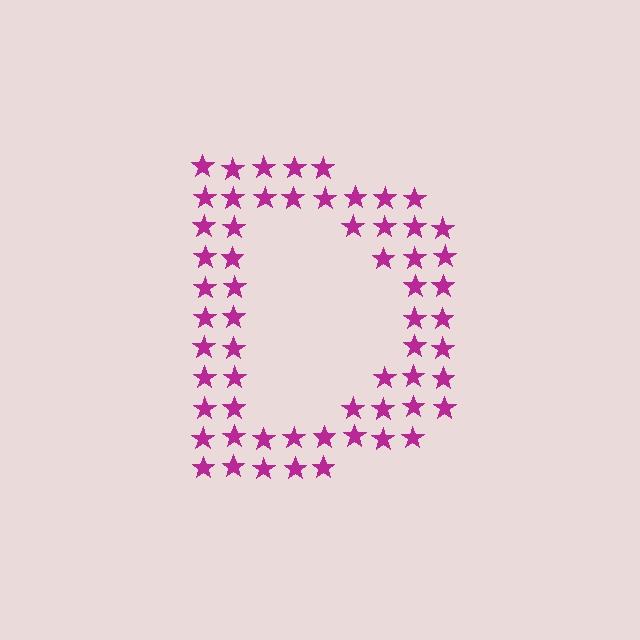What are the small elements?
The small elements are stars.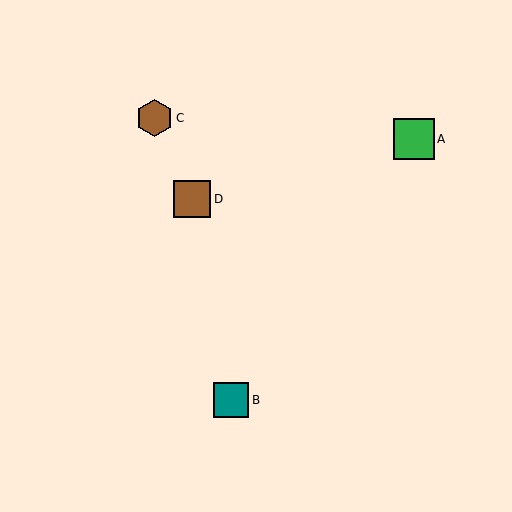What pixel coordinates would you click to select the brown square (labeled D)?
Click at (192, 199) to select the brown square D.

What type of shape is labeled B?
Shape B is a teal square.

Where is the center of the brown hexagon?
The center of the brown hexagon is at (155, 118).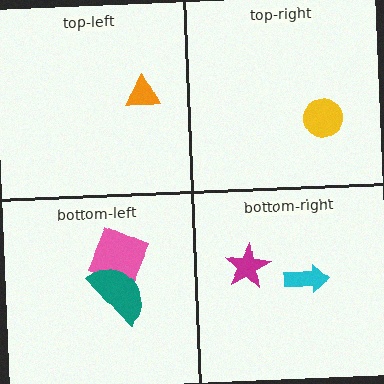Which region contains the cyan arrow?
The bottom-right region.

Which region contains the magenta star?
The bottom-right region.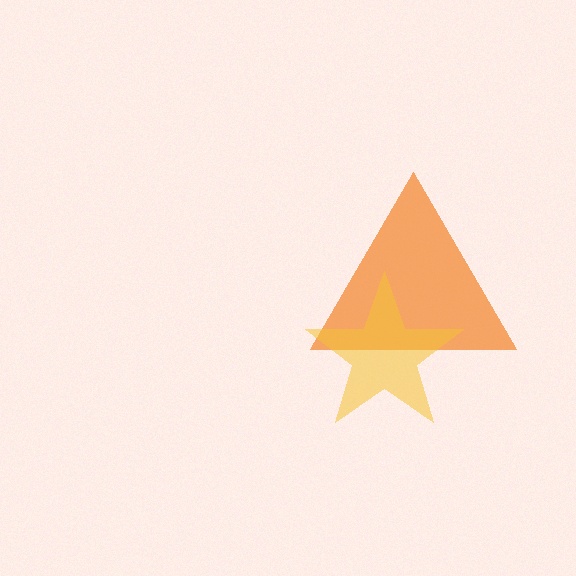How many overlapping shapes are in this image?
There are 2 overlapping shapes in the image.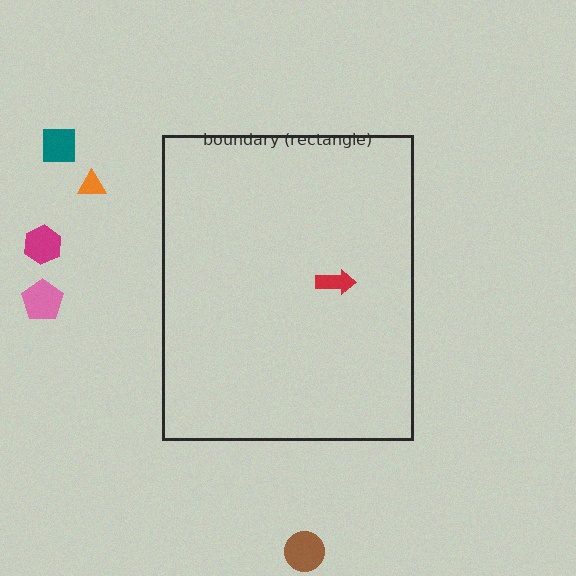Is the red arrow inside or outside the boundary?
Inside.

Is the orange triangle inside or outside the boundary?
Outside.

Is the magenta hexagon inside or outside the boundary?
Outside.